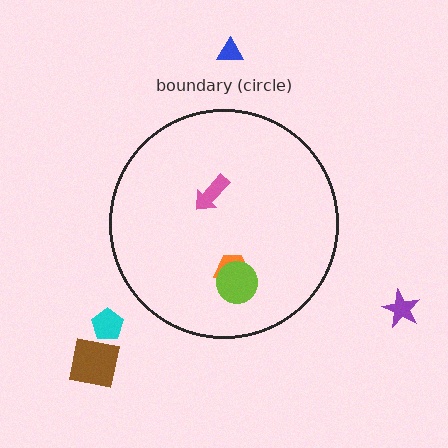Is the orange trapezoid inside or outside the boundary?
Inside.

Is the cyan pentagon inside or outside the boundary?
Outside.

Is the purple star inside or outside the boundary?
Outside.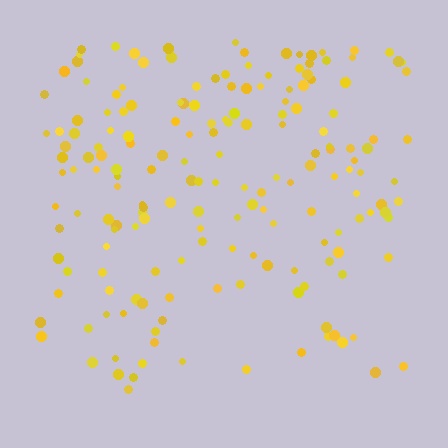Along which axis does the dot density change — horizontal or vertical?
Vertical.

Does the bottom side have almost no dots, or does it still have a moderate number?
Still a moderate number, just noticeably fewer than the top.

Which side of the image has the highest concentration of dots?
The top.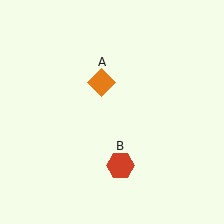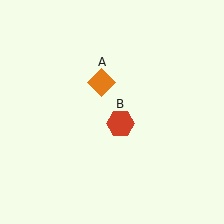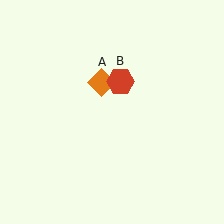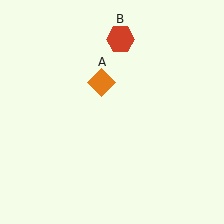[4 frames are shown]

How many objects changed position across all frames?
1 object changed position: red hexagon (object B).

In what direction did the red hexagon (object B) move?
The red hexagon (object B) moved up.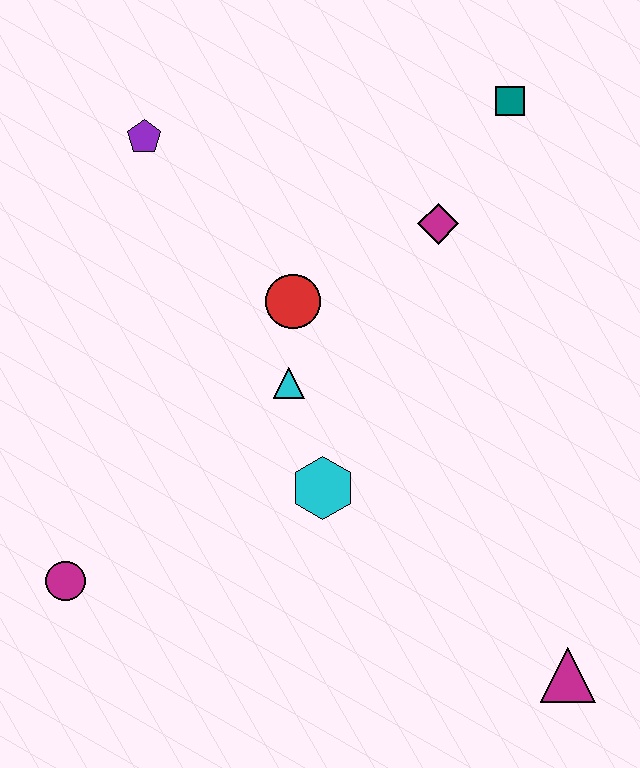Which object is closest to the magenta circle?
The cyan hexagon is closest to the magenta circle.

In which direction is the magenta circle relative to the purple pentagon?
The magenta circle is below the purple pentagon.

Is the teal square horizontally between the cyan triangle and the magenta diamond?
No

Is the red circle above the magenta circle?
Yes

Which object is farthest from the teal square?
The magenta circle is farthest from the teal square.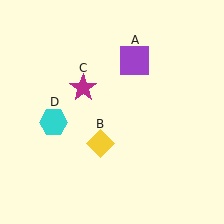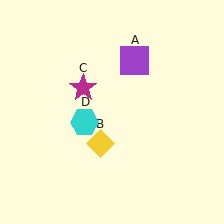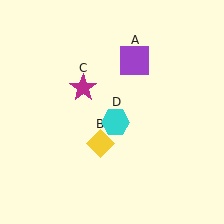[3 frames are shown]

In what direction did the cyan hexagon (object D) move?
The cyan hexagon (object D) moved right.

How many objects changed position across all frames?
1 object changed position: cyan hexagon (object D).